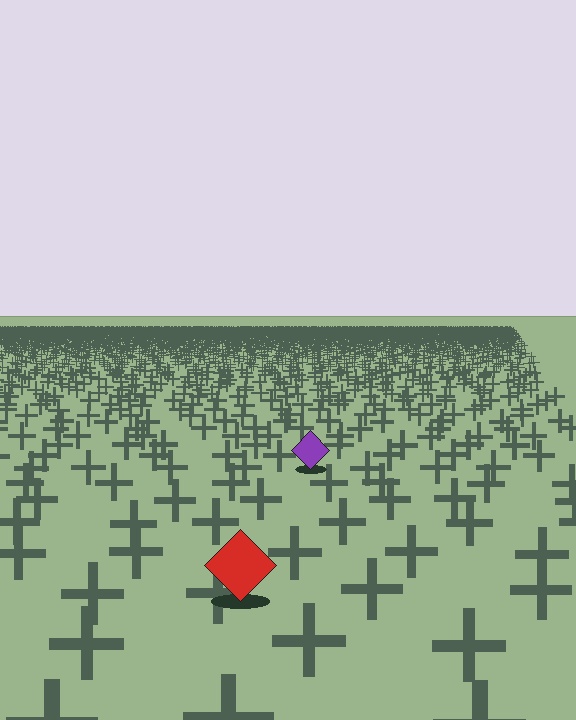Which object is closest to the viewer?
The red diamond is closest. The texture marks near it are larger and more spread out.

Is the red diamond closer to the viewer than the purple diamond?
Yes. The red diamond is closer — you can tell from the texture gradient: the ground texture is coarser near it.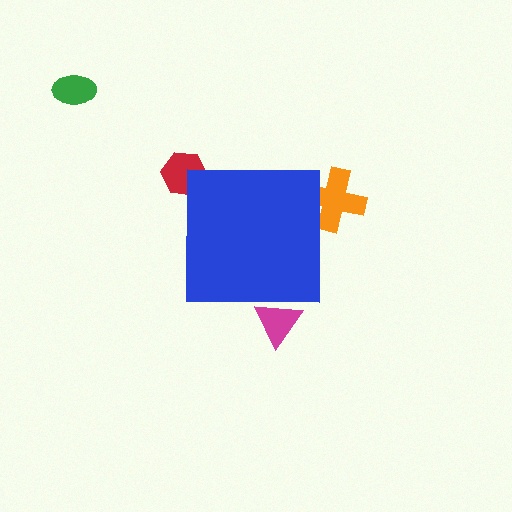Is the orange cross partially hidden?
Yes, the orange cross is partially hidden behind the blue square.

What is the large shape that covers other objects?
A blue square.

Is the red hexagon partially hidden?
Yes, the red hexagon is partially hidden behind the blue square.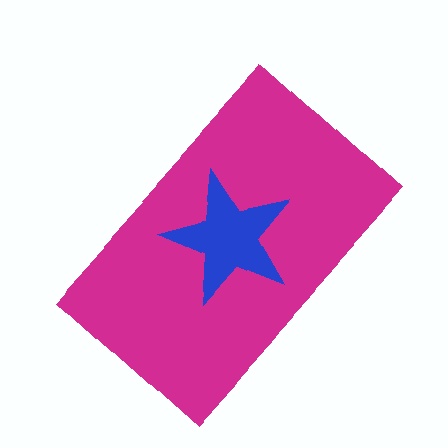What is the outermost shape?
The magenta rectangle.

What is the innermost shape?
The blue star.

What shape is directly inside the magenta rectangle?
The blue star.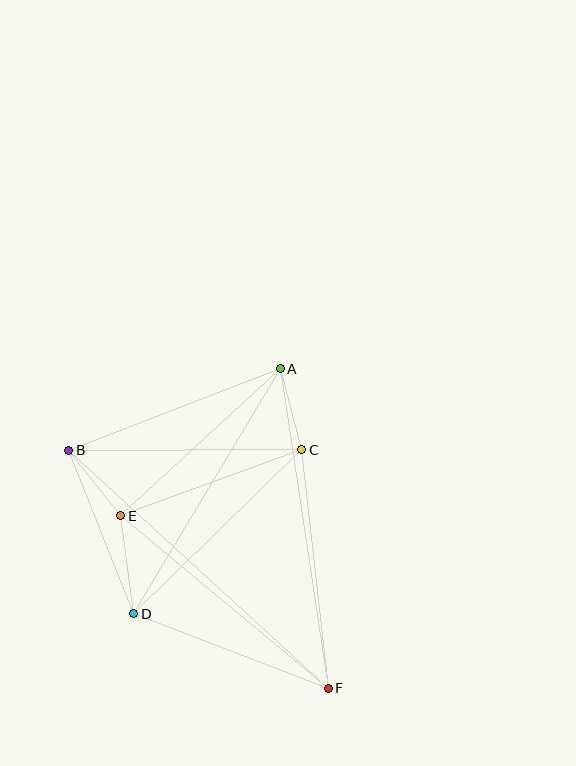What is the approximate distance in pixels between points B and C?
The distance between B and C is approximately 233 pixels.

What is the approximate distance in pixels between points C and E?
The distance between C and E is approximately 193 pixels.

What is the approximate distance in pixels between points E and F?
The distance between E and F is approximately 270 pixels.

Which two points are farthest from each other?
Points B and F are farthest from each other.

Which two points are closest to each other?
Points A and C are closest to each other.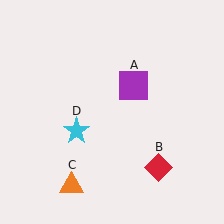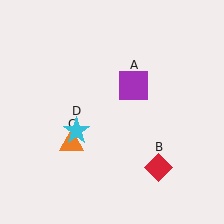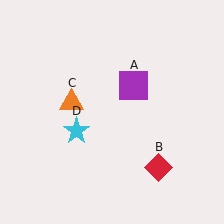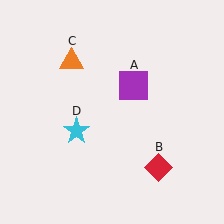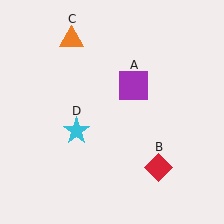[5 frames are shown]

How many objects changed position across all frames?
1 object changed position: orange triangle (object C).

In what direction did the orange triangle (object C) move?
The orange triangle (object C) moved up.